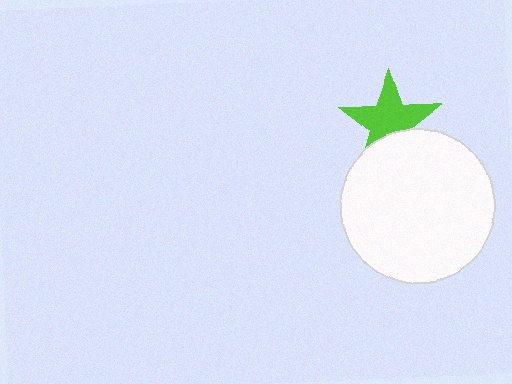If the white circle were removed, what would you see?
You would see the complete lime star.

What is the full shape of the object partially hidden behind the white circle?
The partially hidden object is a lime star.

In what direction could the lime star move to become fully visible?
The lime star could move up. That would shift it out from behind the white circle entirely.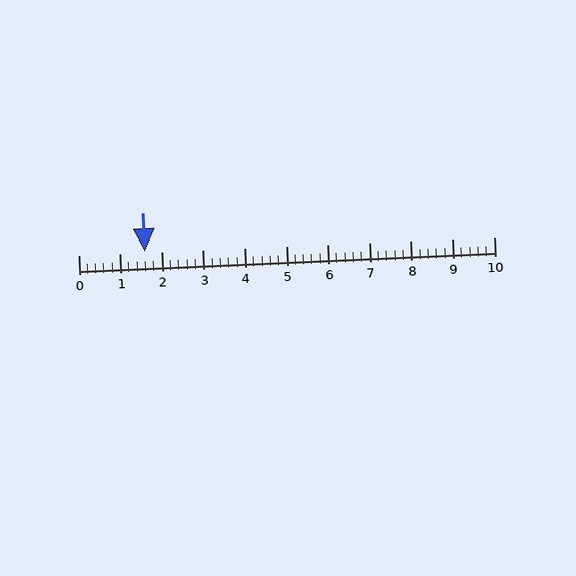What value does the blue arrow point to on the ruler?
The blue arrow points to approximately 1.6.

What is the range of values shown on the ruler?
The ruler shows values from 0 to 10.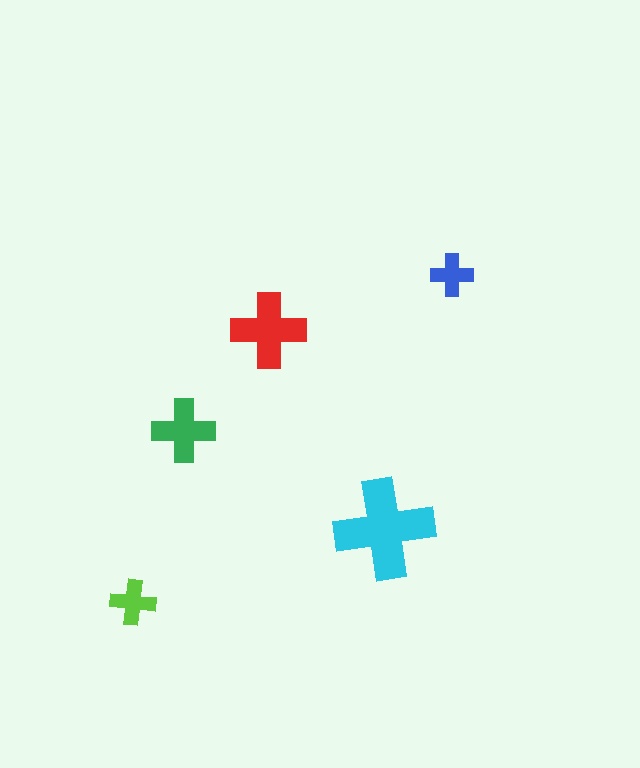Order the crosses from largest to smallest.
the cyan one, the red one, the green one, the lime one, the blue one.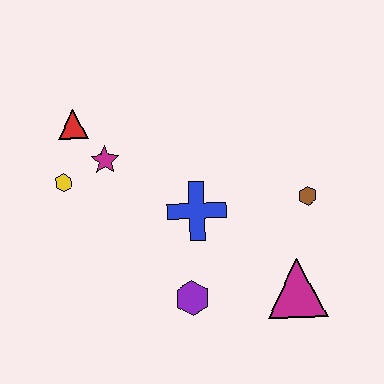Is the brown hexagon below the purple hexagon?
No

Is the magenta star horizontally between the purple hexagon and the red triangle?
Yes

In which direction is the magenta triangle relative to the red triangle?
The magenta triangle is to the right of the red triangle.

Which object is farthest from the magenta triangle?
The red triangle is farthest from the magenta triangle.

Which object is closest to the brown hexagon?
The magenta triangle is closest to the brown hexagon.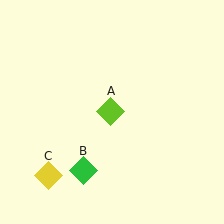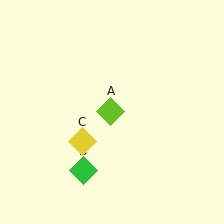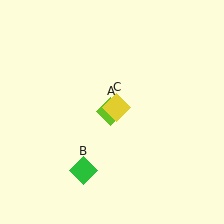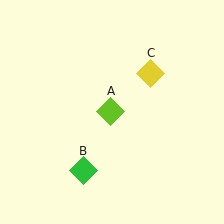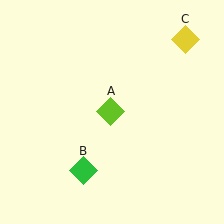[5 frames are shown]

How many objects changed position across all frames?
1 object changed position: yellow diamond (object C).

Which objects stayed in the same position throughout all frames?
Lime diamond (object A) and green diamond (object B) remained stationary.